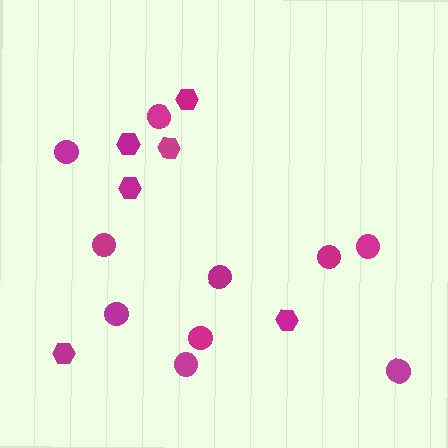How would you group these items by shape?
There are 2 groups: one group of hexagons (6) and one group of circles (10).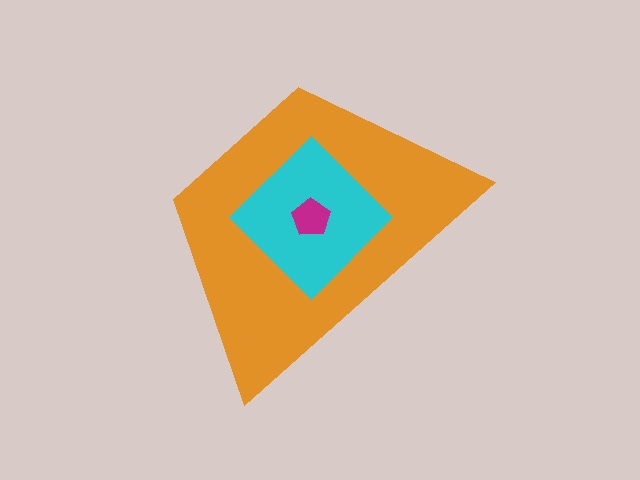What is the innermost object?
The magenta pentagon.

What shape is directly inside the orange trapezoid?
The cyan diamond.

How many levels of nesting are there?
3.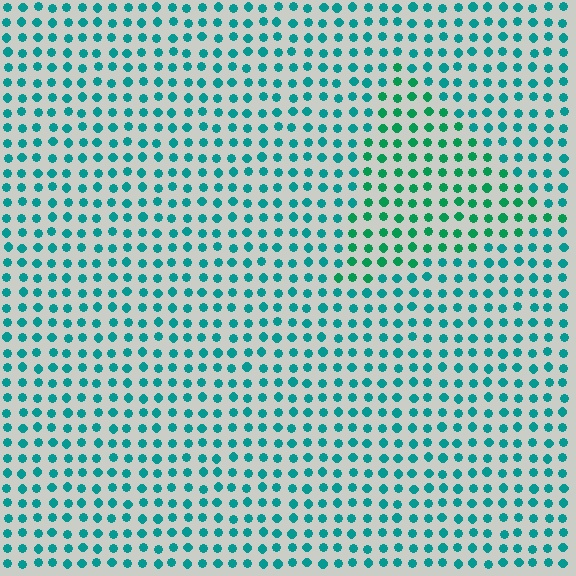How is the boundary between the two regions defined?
The boundary is defined purely by a slight shift in hue (about 27 degrees). Spacing, size, and orientation are identical on both sides.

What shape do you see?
I see a triangle.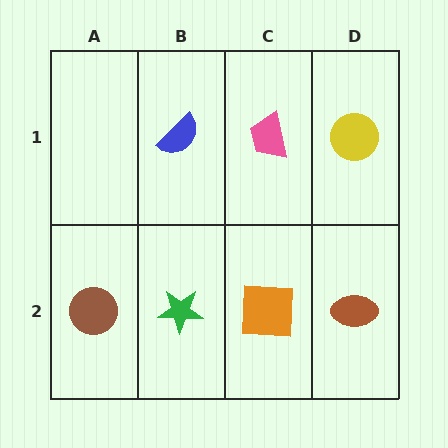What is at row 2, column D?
A brown ellipse.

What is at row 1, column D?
A yellow circle.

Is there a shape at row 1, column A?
No, that cell is empty.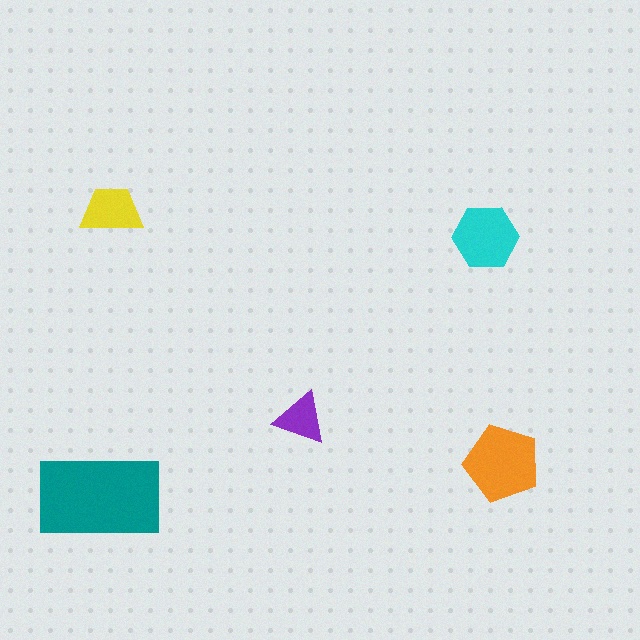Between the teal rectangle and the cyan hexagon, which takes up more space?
The teal rectangle.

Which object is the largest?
The teal rectangle.